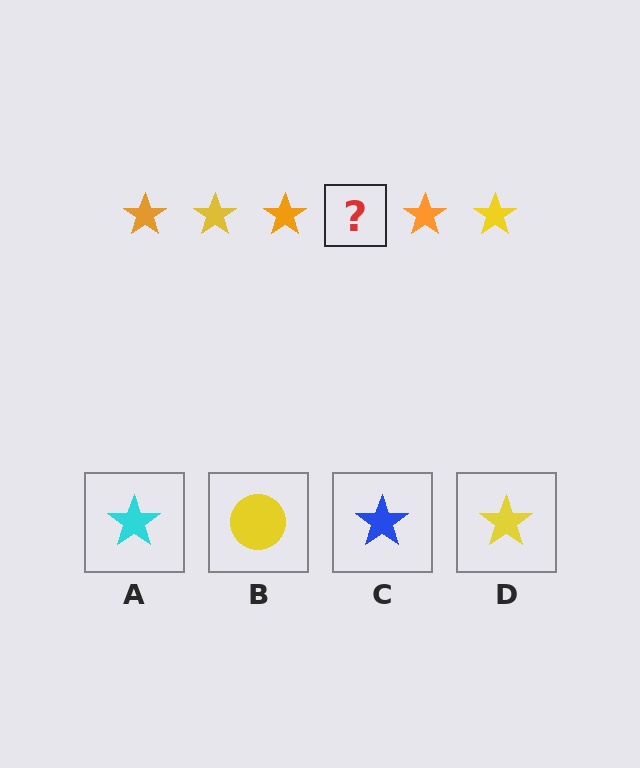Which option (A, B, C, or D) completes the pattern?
D.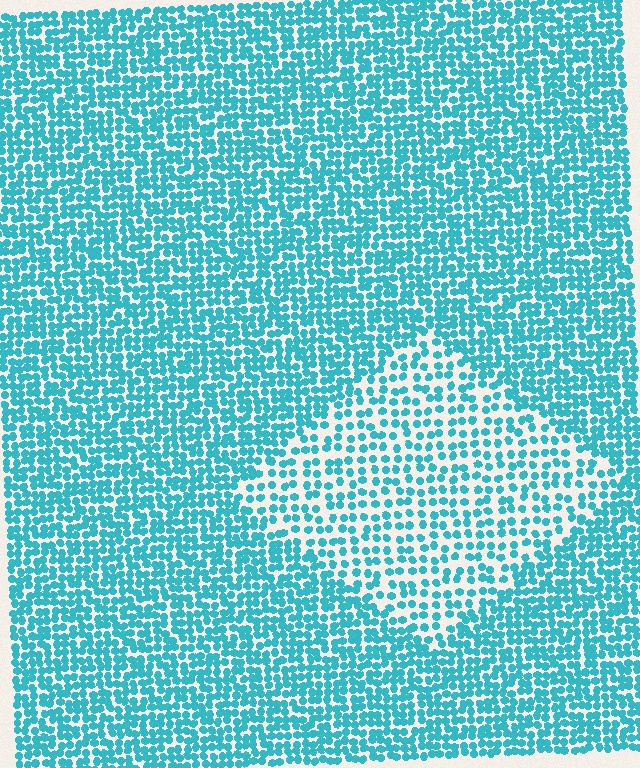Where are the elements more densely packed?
The elements are more densely packed outside the diamond boundary.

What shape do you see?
I see a diamond.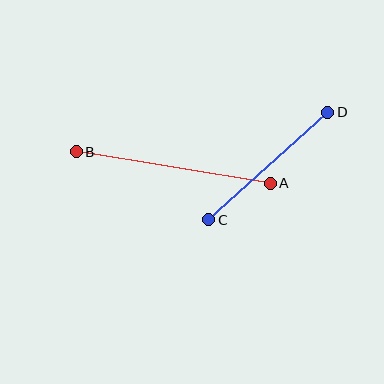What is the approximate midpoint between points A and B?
The midpoint is at approximately (173, 167) pixels.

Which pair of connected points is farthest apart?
Points A and B are farthest apart.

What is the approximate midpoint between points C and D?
The midpoint is at approximately (268, 166) pixels.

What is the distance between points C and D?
The distance is approximately 160 pixels.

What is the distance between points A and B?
The distance is approximately 197 pixels.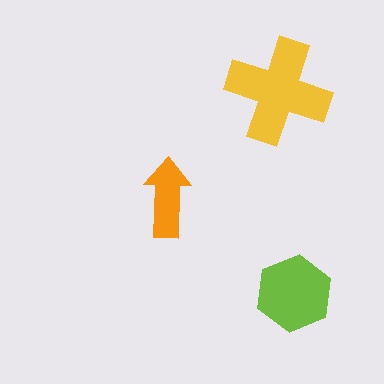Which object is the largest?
The yellow cross.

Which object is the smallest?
The orange arrow.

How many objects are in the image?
There are 3 objects in the image.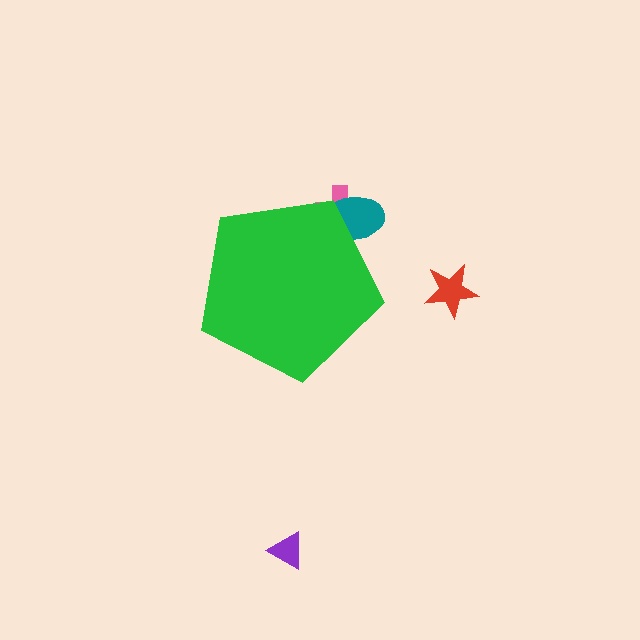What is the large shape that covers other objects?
A green pentagon.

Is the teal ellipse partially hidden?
Yes, the teal ellipse is partially hidden behind the green pentagon.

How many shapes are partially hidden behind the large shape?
2 shapes are partially hidden.